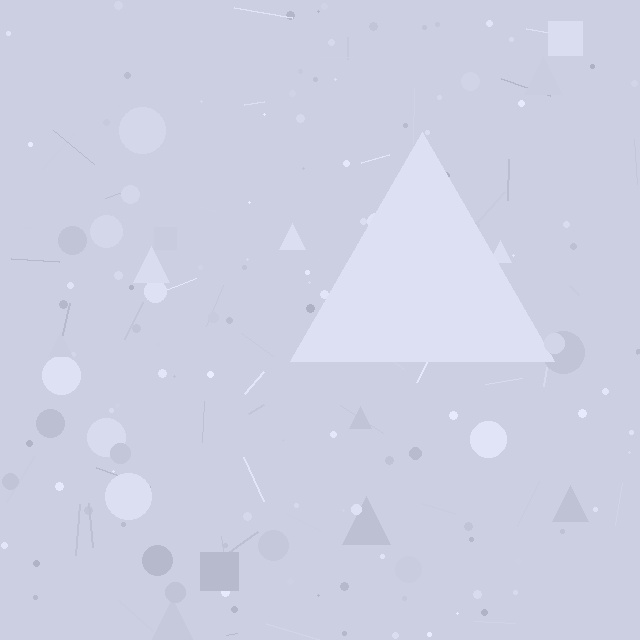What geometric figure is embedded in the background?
A triangle is embedded in the background.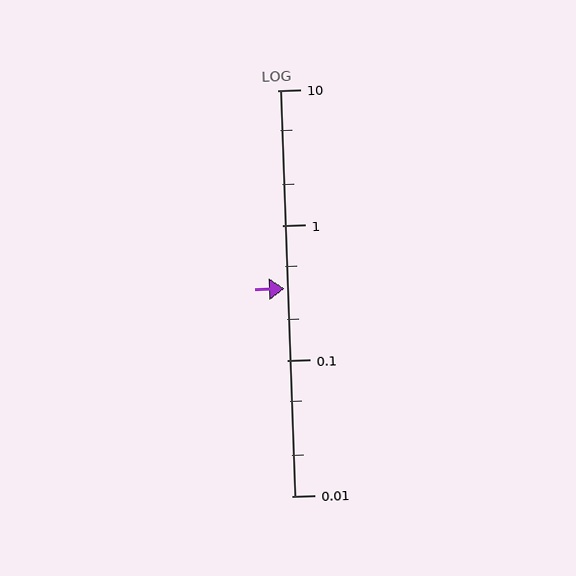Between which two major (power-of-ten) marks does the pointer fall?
The pointer is between 0.1 and 1.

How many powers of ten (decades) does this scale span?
The scale spans 3 decades, from 0.01 to 10.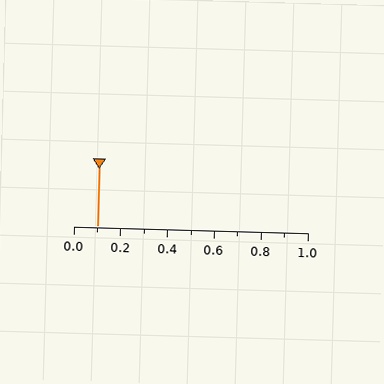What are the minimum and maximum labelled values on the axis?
The axis runs from 0.0 to 1.0.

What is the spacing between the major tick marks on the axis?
The major ticks are spaced 0.2 apart.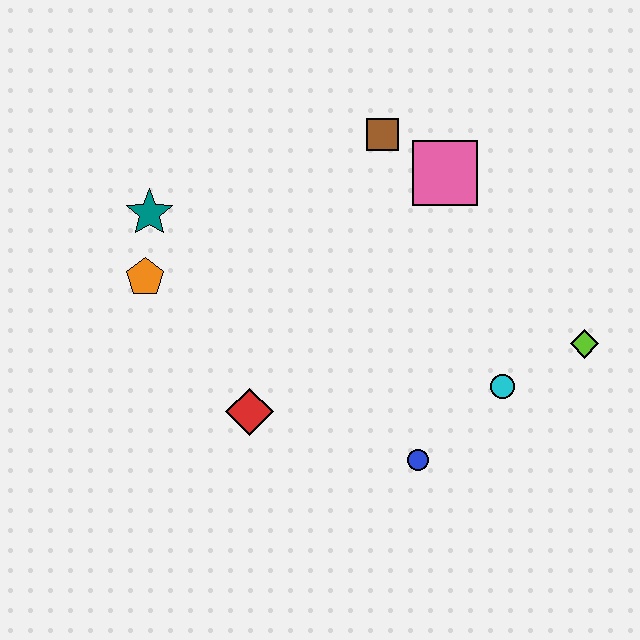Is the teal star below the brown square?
Yes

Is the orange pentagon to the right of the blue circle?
No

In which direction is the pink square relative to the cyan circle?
The pink square is above the cyan circle.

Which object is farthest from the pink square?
The orange pentagon is farthest from the pink square.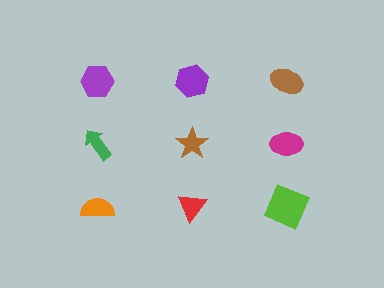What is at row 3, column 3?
A lime square.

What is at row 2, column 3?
A magenta ellipse.